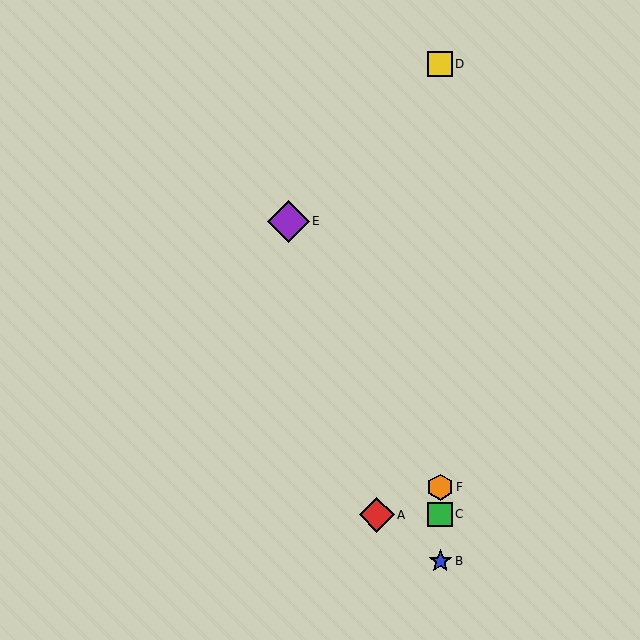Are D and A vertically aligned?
No, D is at x≈440 and A is at x≈377.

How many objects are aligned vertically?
4 objects (B, C, D, F) are aligned vertically.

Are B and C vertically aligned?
Yes, both are at x≈440.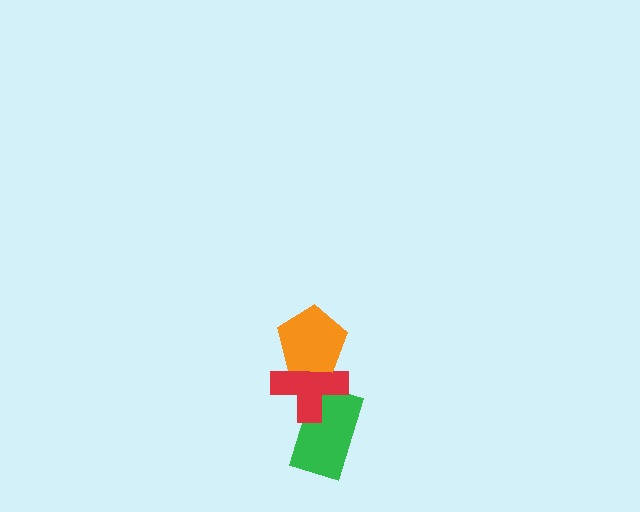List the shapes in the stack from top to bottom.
From top to bottom: the orange pentagon, the red cross, the green rectangle.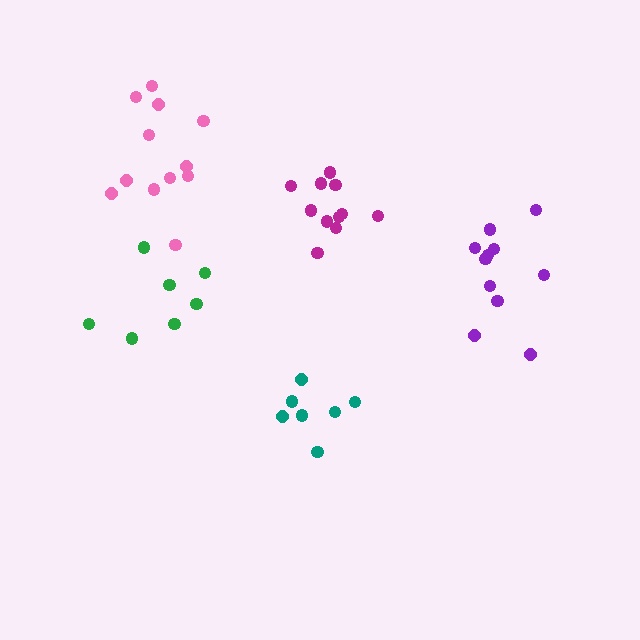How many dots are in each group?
Group 1: 7 dots, Group 2: 7 dots, Group 3: 12 dots, Group 4: 11 dots, Group 5: 11 dots (48 total).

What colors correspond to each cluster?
The clusters are colored: green, teal, pink, purple, magenta.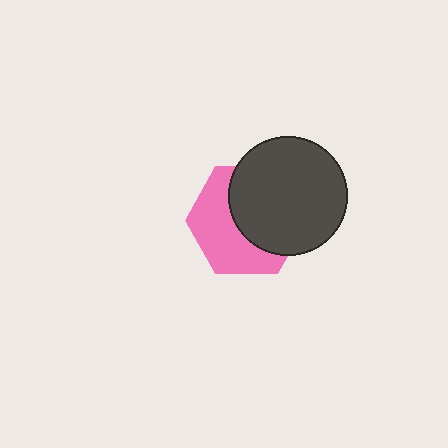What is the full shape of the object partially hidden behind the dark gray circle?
The partially hidden object is a pink hexagon.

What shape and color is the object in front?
The object in front is a dark gray circle.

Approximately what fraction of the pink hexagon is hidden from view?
Roughly 52% of the pink hexagon is hidden behind the dark gray circle.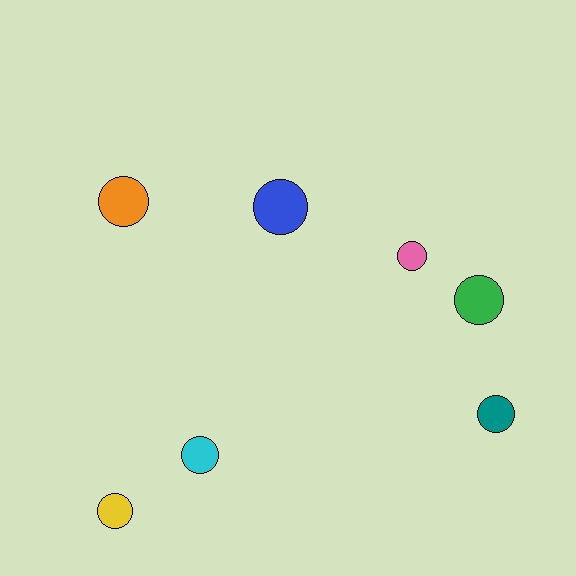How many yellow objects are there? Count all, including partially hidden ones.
There is 1 yellow object.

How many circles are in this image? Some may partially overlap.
There are 7 circles.